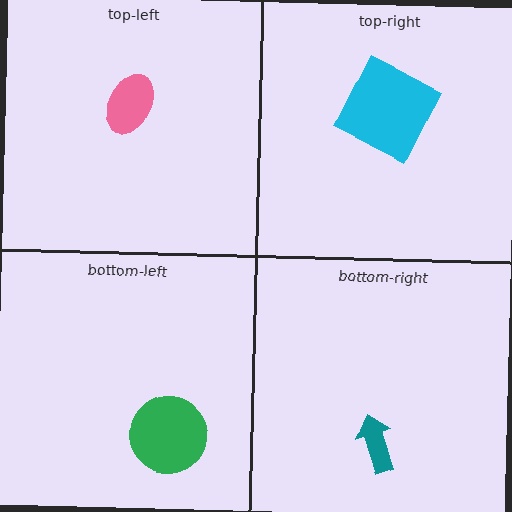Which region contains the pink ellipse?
The top-left region.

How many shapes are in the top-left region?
1.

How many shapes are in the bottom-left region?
1.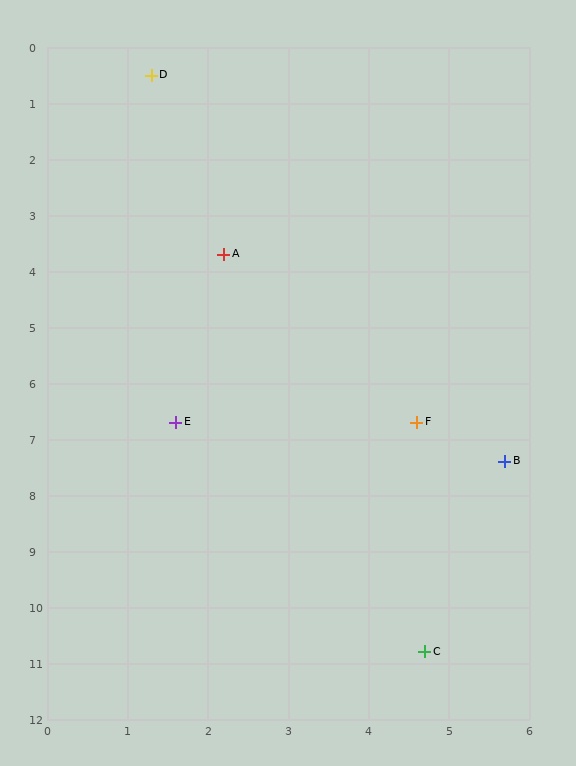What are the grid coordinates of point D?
Point D is at approximately (1.3, 0.5).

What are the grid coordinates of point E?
Point E is at approximately (1.6, 6.7).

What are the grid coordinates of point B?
Point B is at approximately (5.7, 7.4).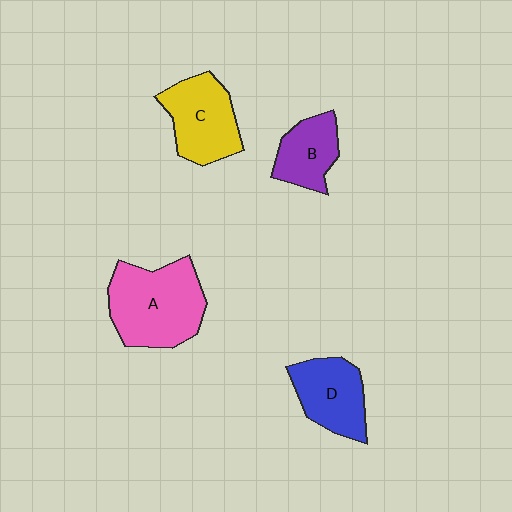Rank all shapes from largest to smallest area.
From largest to smallest: A (pink), C (yellow), D (blue), B (purple).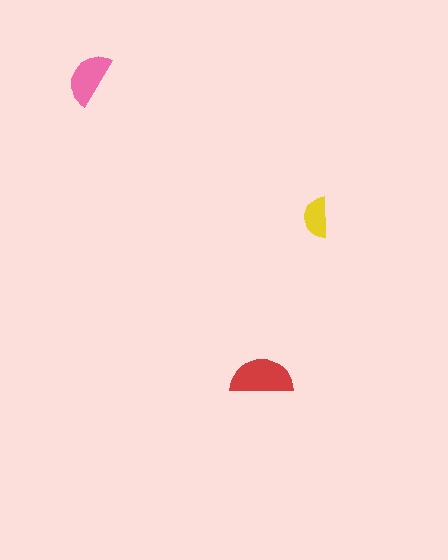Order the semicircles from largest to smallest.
the red one, the pink one, the yellow one.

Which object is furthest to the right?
The yellow semicircle is rightmost.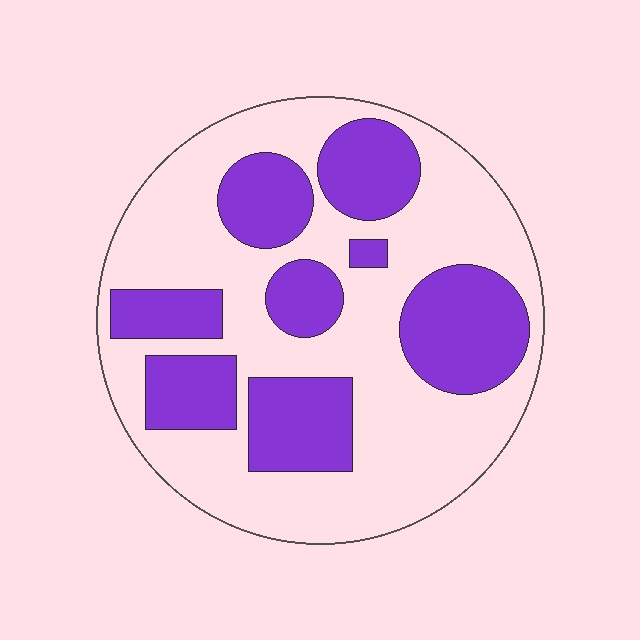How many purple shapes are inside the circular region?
8.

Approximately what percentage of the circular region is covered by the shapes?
Approximately 35%.